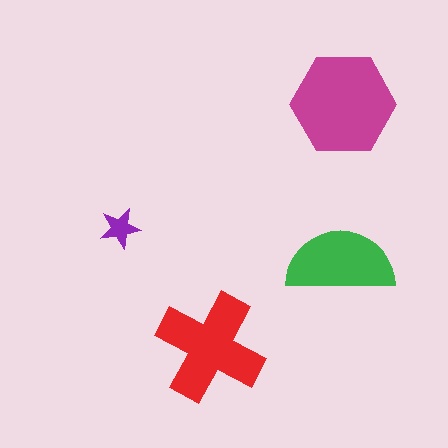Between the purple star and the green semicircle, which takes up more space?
The green semicircle.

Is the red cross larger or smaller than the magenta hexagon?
Smaller.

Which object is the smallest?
The purple star.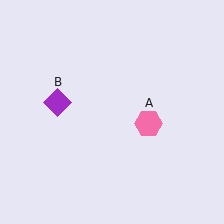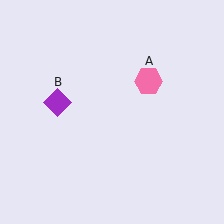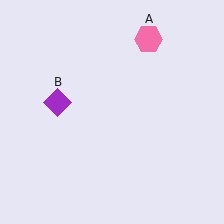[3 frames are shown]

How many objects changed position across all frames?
1 object changed position: pink hexagon (object A).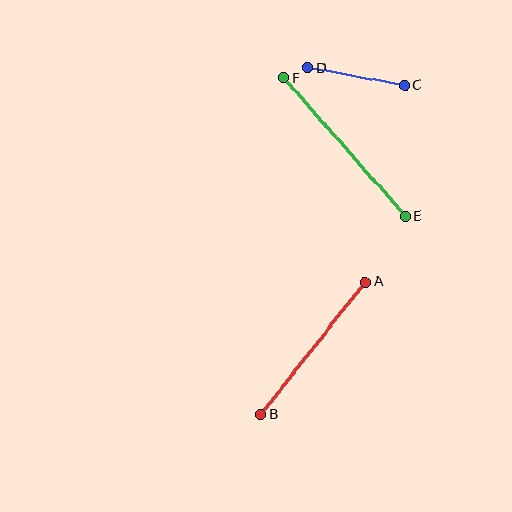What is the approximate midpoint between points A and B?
The midpoint is at approximately (313, 348) pixels.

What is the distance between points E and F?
The distance is approximately 184 pixels.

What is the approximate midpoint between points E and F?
The midpoint is at approximately (345, 147) pixels.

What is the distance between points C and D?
The distance is approximately 99 pixels.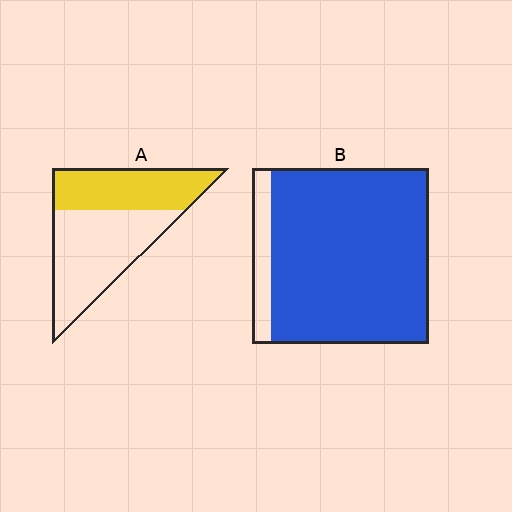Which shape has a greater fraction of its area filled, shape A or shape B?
Shape B.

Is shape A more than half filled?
No.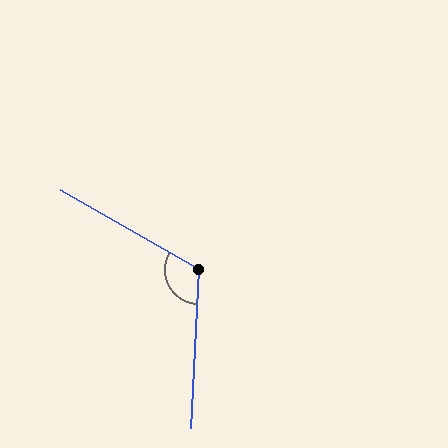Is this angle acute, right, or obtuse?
It is obtuse.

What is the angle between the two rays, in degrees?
Approximately 117 degrees.